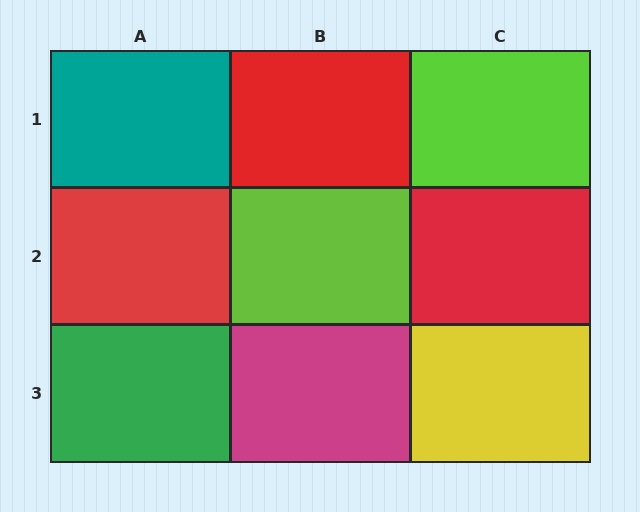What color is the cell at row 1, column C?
Lime.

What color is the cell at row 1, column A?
Teal.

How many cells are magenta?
1 cell is magenta.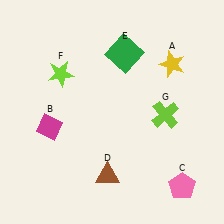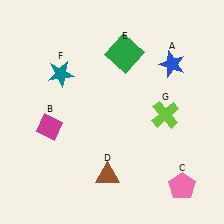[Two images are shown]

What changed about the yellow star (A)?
In Image 1, A is yellow. In Image 2, it changed to blue.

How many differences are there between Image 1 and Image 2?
There are 2 differences between the two images.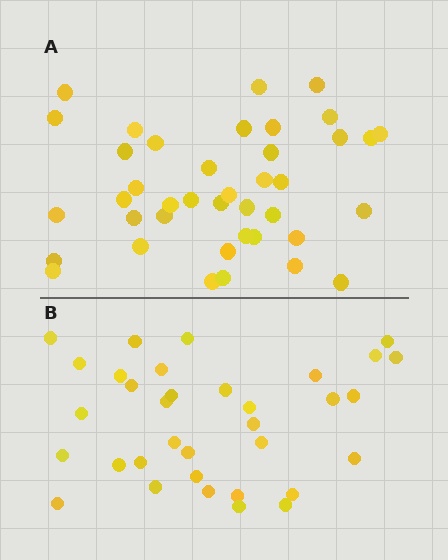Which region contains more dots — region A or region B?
Region A (the top region) has more dots.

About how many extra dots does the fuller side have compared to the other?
Region A has about 6 more dots than region B.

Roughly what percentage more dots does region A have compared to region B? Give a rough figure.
About 20% more.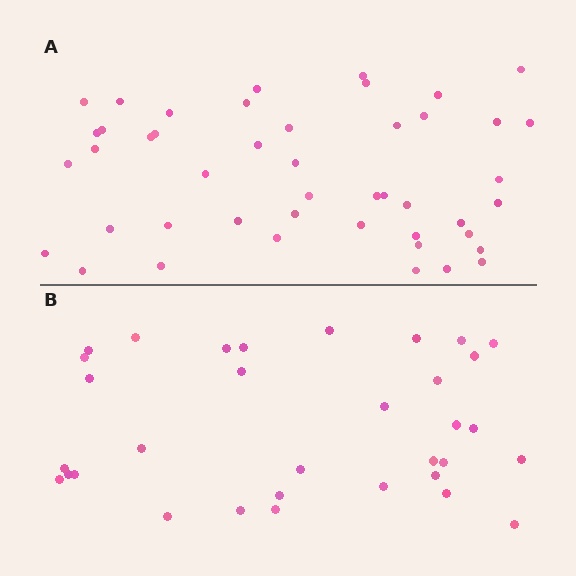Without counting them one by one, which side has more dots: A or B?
Region A (the top region) has more dots.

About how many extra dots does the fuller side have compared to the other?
Region A has approximately 15 more dots than region B.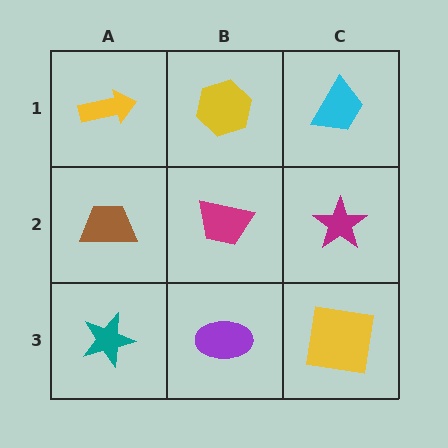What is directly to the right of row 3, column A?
A purple ellipse.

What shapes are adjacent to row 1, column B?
A magenta trapezoid (row 2, column B), a yellow arrow (row 1, column A), a cyan trapezoid (row 1, column C).